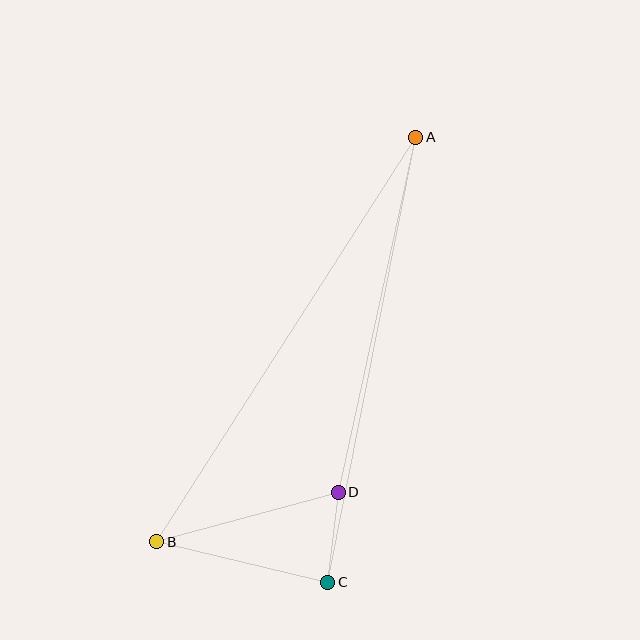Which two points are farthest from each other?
Points A and B are farthest from each other.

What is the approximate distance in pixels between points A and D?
The distance between A and D is approximately 364 pixels.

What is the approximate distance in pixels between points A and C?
The distance between A and C is approximately 454 pixels.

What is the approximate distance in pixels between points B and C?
The distance between B and C is approximately 176 pixels.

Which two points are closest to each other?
Points C and D are closest to each other.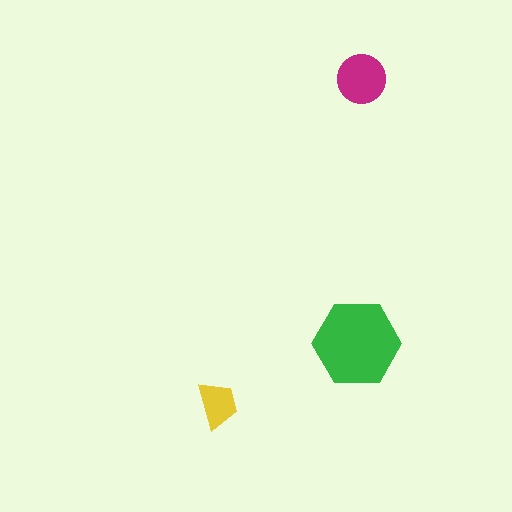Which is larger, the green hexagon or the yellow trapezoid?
The green hexagon.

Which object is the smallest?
The yellow trapezoid.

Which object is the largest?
The green hexagon.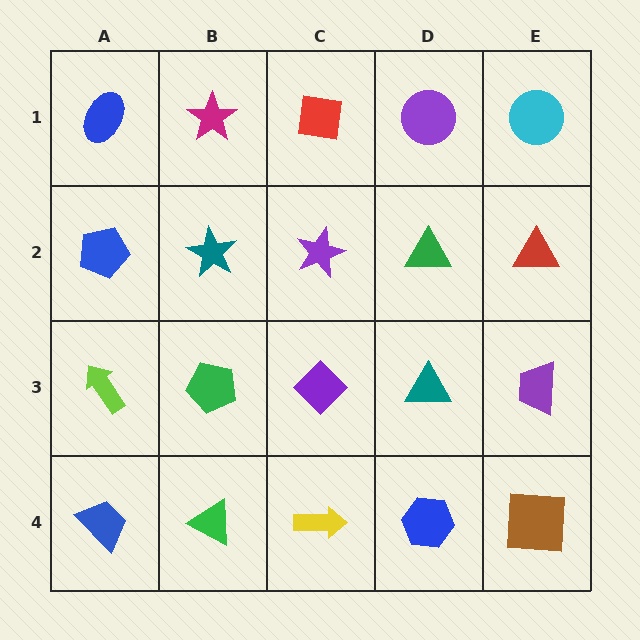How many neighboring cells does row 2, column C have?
4.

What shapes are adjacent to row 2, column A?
A blue ellipse (row 1, column A), a lime arrow (row 3, column A), a teal star (row 2, column B).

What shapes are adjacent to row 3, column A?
A blue pentagon (row 2, column A), a blue trapezoid (row 4, column A), a green pentagon (row 3, column B).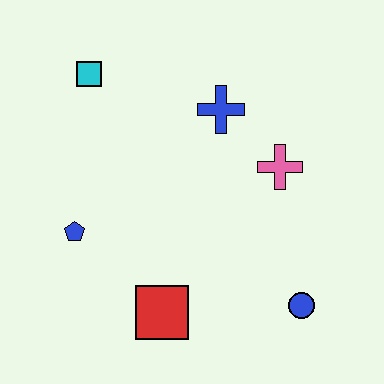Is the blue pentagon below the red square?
No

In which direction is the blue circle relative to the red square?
The blue circle is to the right of the red square.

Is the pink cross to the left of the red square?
No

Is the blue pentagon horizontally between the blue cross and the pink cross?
No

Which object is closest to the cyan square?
The blue cross is closest to the cyan square.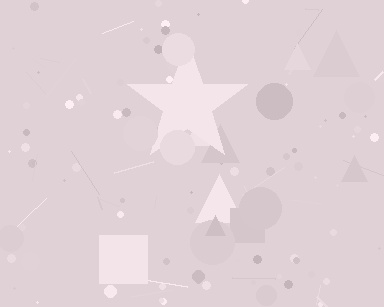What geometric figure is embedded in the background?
A star is embedded in the background.